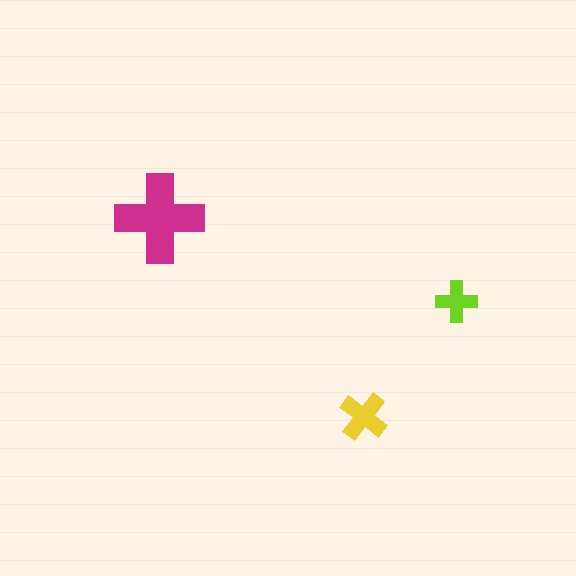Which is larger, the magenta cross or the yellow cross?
The magenta one.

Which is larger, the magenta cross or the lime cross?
The magenta one.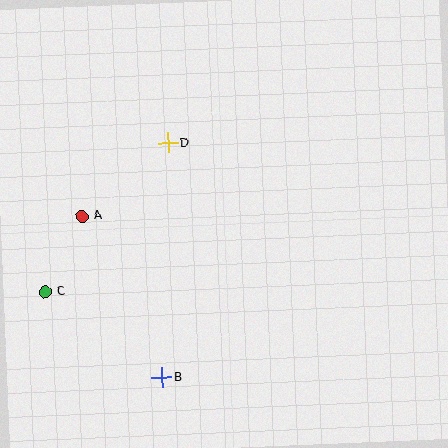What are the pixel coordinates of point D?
Point D is at (168, 143).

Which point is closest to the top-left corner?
Point D is closest to the top-left corner.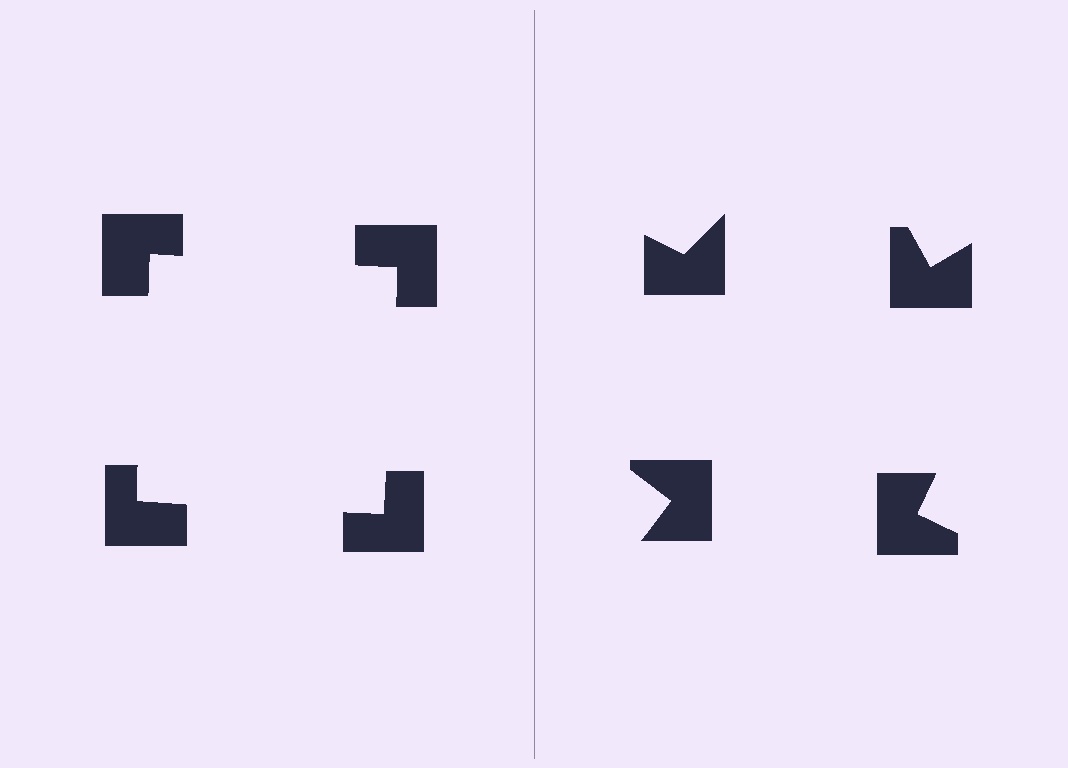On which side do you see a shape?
An illusory square appears on the left side. On the right side the wedge cuts are rotated, so no coherent shape forms.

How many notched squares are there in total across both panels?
8 — 4 on each side.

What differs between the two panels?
The notched squares are positioned identically on both sides; only the wedge orientations differ. On the left they align to a square; on the right they are misaligned.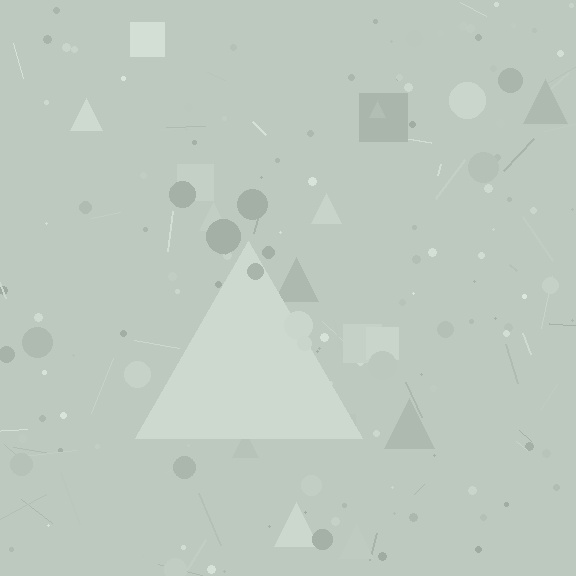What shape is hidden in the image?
A triangle is hidden in the image.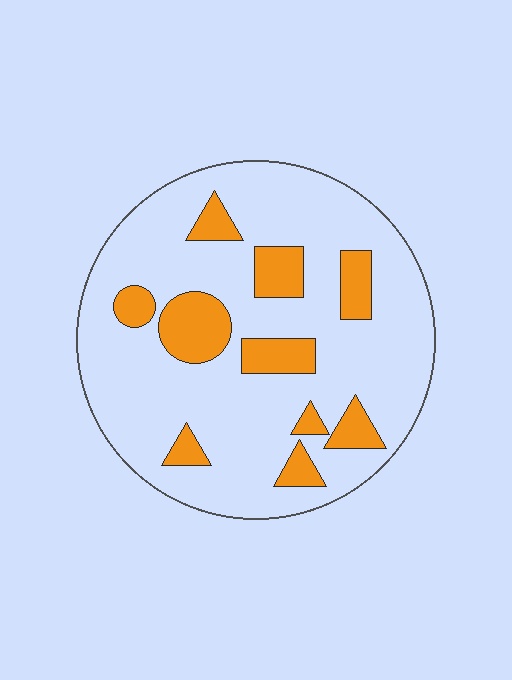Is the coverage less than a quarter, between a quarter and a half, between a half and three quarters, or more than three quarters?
Less than a quarter.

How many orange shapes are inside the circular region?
10.